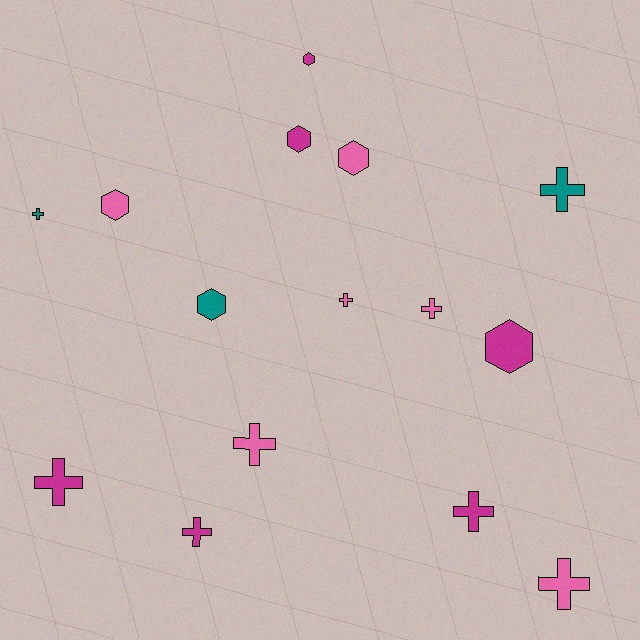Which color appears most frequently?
Pink, with 6 objects.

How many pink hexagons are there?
There are 2 pink hexagons.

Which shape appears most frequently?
Cross, with 9 objects.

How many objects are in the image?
There are 15 objects.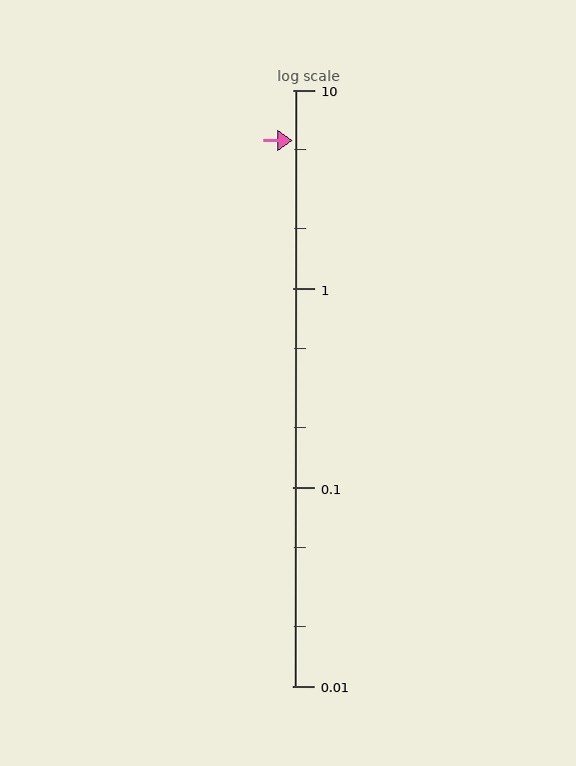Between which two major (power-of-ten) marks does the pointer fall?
The pointer is between 1 and 10.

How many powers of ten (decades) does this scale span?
The scale spans 3 decades, from 0.01 to 10.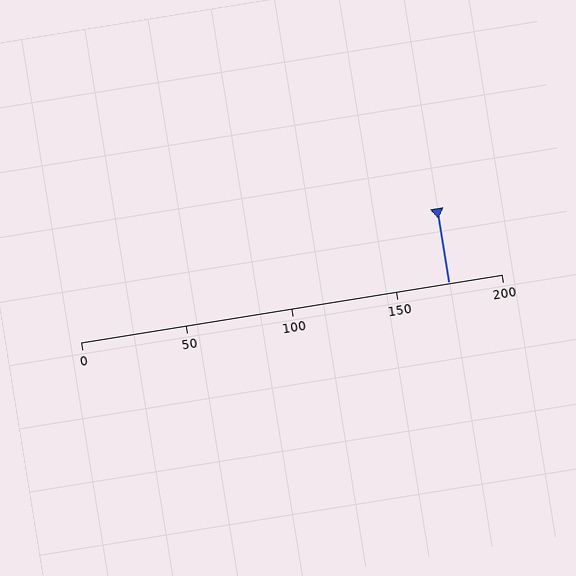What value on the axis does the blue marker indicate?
The marker indicates approximately 175.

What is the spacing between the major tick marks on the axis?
The major ticks are spaced 50 apart.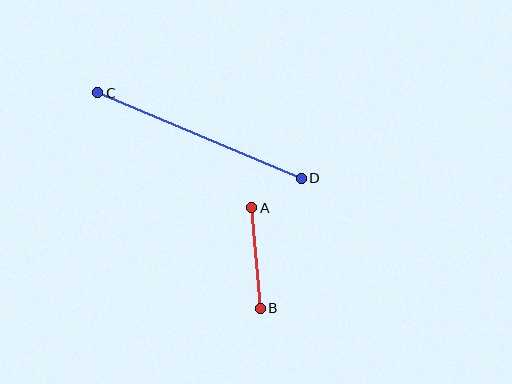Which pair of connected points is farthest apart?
Points C and D are farthest apart.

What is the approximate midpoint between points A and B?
The midpoint is at approximately (256, 258) pixels.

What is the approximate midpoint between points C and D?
The midpoint is at approximately (200, 136) pixels.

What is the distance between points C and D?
The distance is approximately 221 pixels.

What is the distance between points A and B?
The distance is approximately 101 pixels.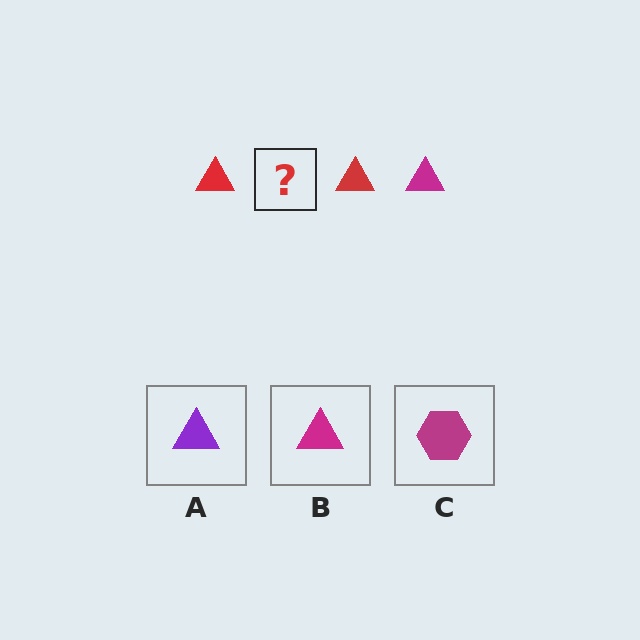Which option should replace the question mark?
Option B.